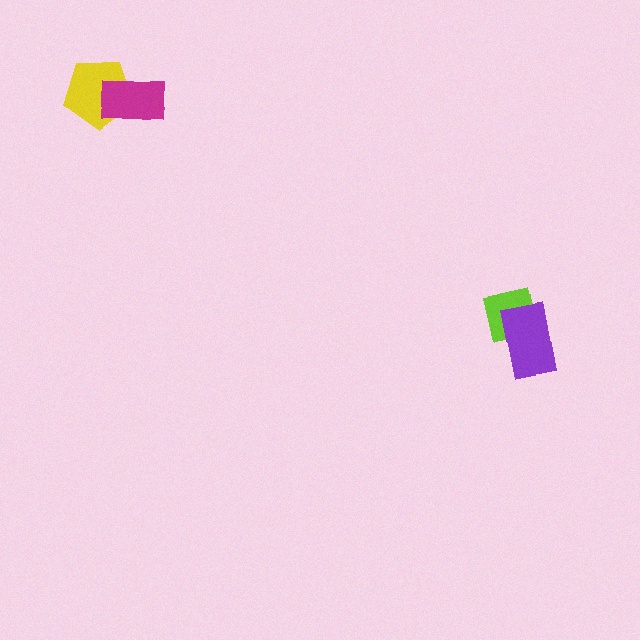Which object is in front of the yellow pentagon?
The magenta rectangle is in front of the yellow pentagon.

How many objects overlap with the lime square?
1 object overlaps with the lime square.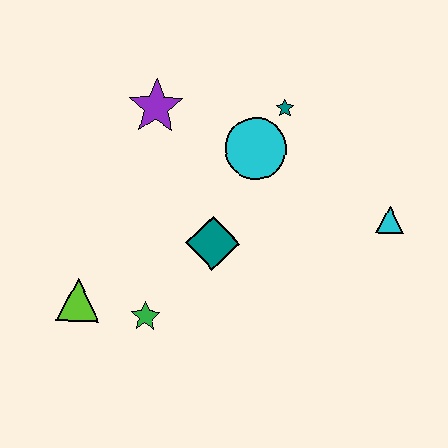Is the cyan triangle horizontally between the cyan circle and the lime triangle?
No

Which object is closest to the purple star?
The cyan circle is closest to the purple star.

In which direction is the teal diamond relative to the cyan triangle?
The teal diamond is to the left of the cyan triangle.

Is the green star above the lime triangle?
No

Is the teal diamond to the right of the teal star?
No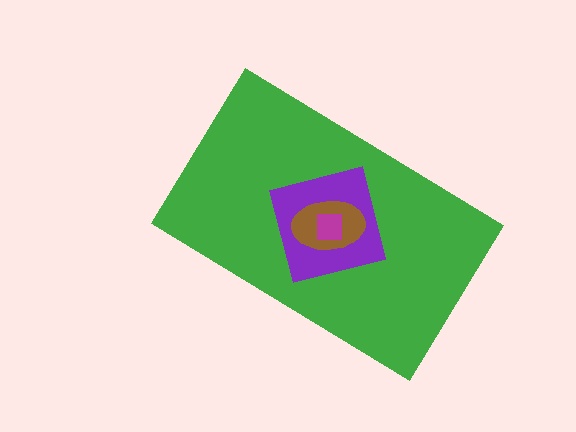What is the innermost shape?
The magenta square.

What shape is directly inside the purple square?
The brown ellipse.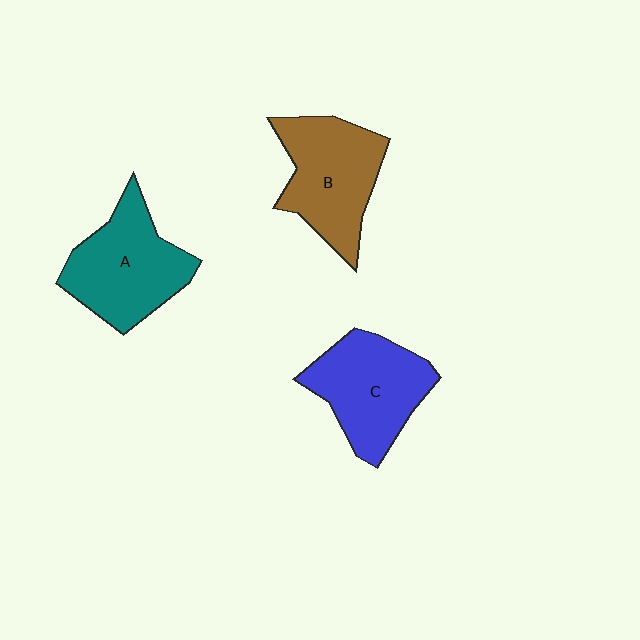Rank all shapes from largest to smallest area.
From largest to smallest: A (teal), B (brown), C (blue).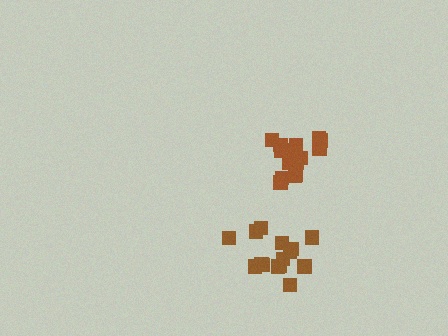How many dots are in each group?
Group 1: 15 dots, Group 2: 15 dots (30 total).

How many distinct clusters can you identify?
There are 2 distinct clusters.